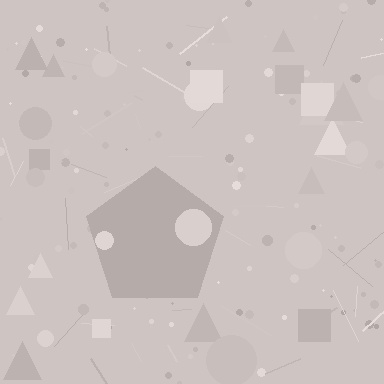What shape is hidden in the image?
A pentagon is hidden in the image.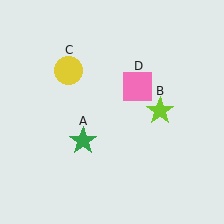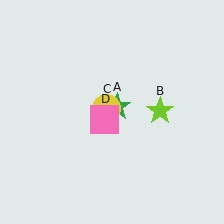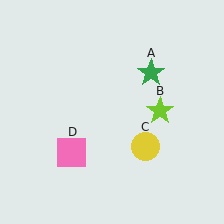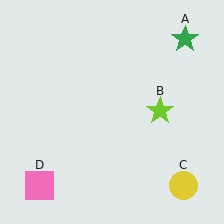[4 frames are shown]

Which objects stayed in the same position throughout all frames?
Lime star (object B) remained stationary.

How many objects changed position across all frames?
3 objects changed position: green star (object A), yellow circle (object C), pink square (object D).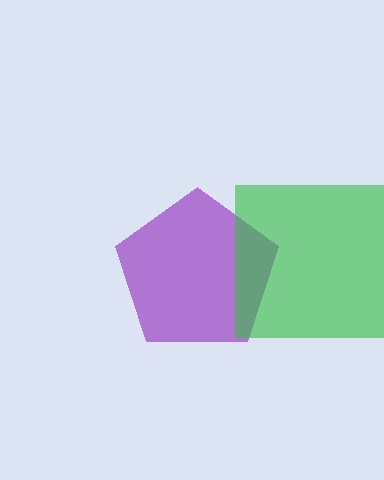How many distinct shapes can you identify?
There are 2 distinct shapes: a purple pentagon, a green square.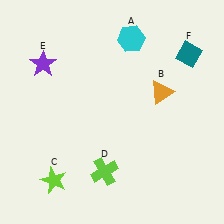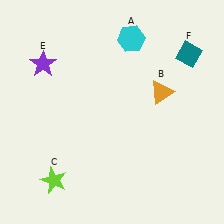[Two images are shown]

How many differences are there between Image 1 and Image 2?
There is 1 difference between the two images.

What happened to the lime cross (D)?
The lime cross (D) was removed in Image 2. It was in the bottom-left area of Image 1.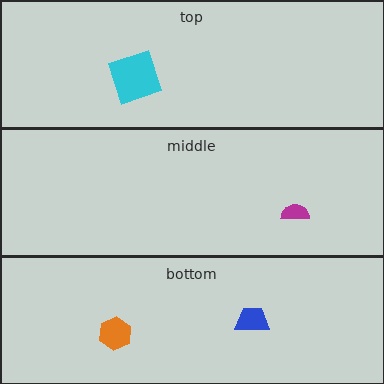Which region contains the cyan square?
The top region.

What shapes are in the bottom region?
The blue trapezoid, the orange hexagon.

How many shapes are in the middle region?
1.